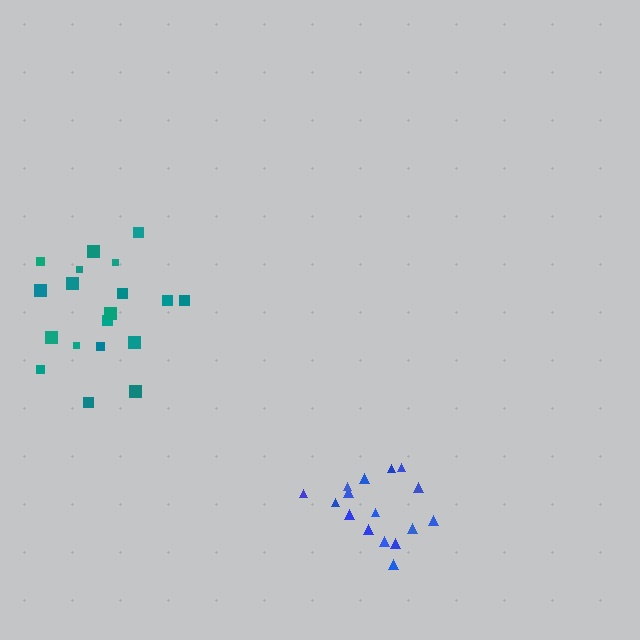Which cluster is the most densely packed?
Blue.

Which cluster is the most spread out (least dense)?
Teal.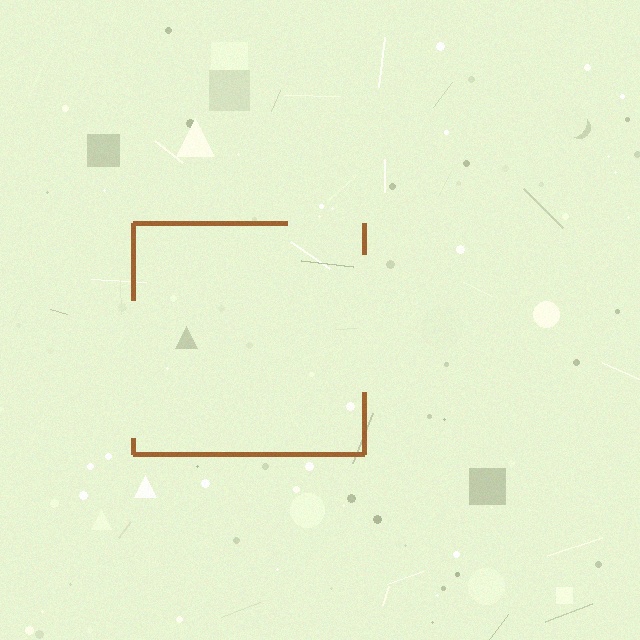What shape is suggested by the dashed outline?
The dashed outline suggests a square.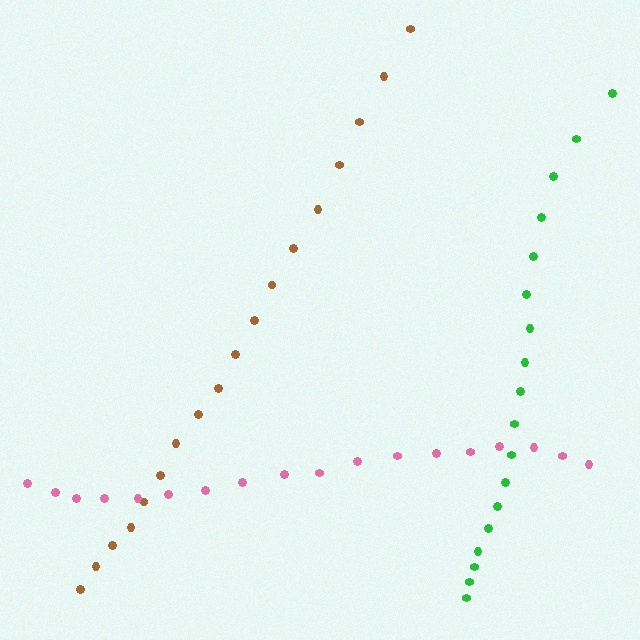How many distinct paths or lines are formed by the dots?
There are 3 distinct paths.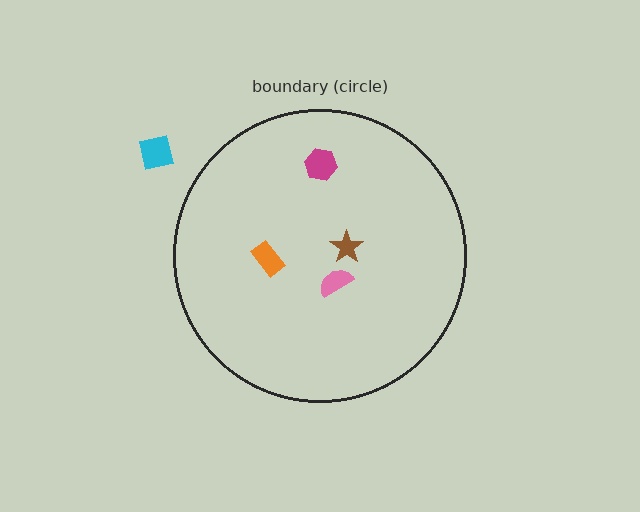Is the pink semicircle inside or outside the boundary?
Inside.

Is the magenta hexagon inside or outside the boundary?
Inside.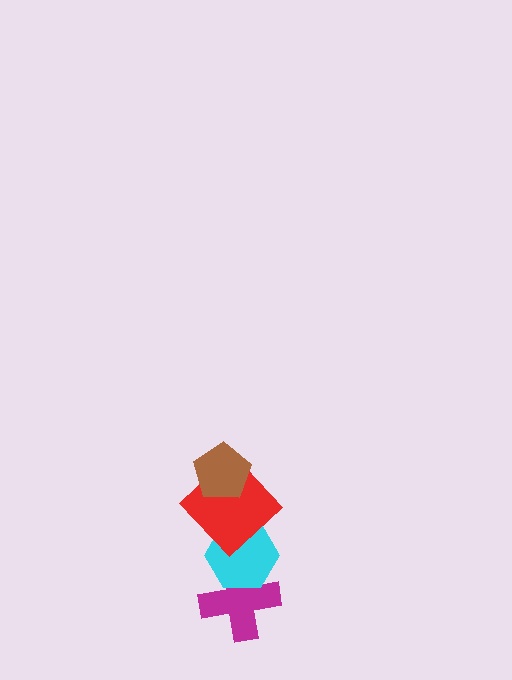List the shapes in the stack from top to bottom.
From top to bottom: the brown pentagon, the red diamond, the cyan hexagon, the magenta cross.